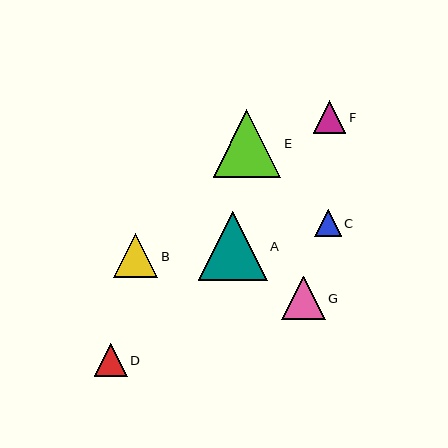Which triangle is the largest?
Triangle A is the largest with a size of approximately 69 pixels.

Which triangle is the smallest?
Triangle C is the smallest with a size of approximately 26 pixels.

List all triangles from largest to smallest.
From largest to smallest: A, E, B, G, D, F, C.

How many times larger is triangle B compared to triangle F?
Triangle B is approximately 1.4 times the size of triangle F.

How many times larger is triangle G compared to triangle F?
Triangle G is approximately 1.3 times the size of triangle F.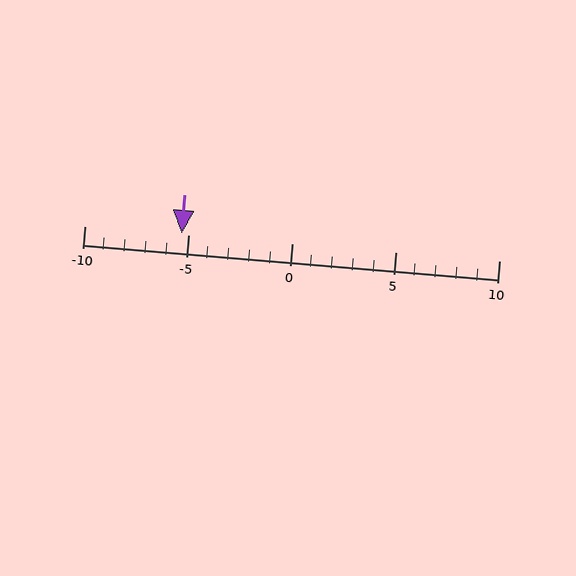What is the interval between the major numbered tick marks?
The major tick marks are spaced 5 units apart.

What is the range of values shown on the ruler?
The ruler shows values from -10 to 10.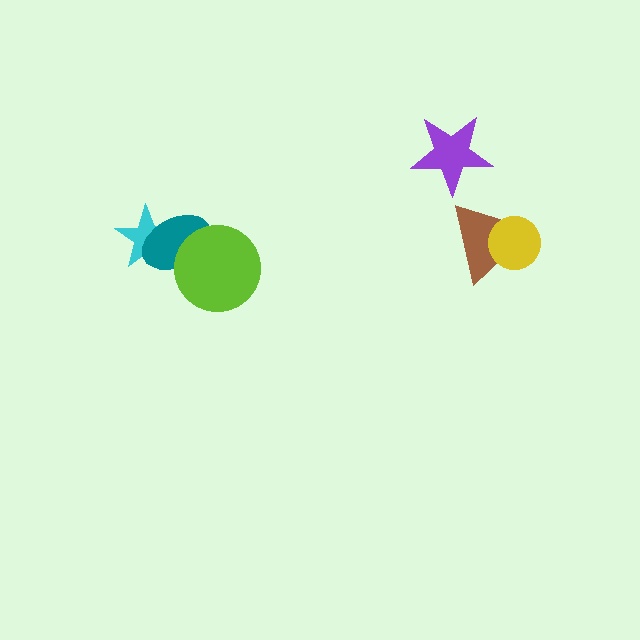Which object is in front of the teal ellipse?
The lime circle is in front of the teal ellipse.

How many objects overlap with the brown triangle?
1 object overlaps with the brown triangle.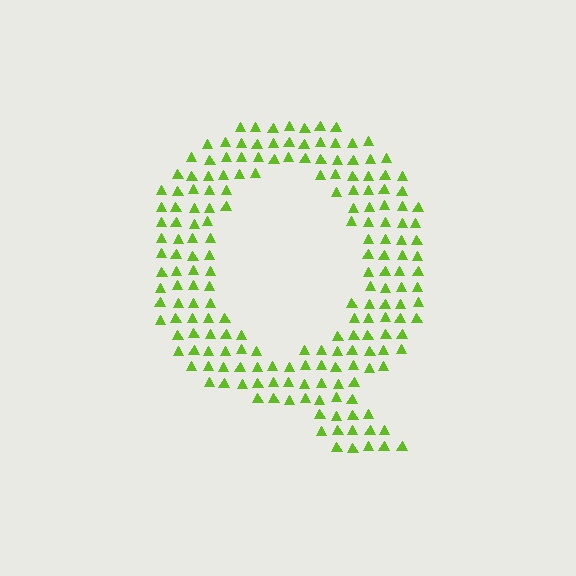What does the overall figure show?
The overall figure shows the letter Q.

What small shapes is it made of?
It is made of small triangles.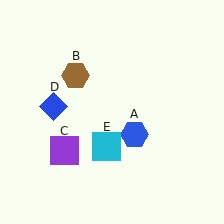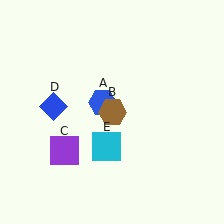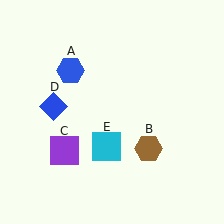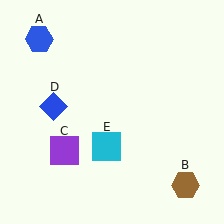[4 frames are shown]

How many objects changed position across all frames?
2 objects changed position: blue hexagon (object A), brown hexagon (object B).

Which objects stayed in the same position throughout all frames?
Purple square (object C) and blue diamond (object D) and cyan square (object E) remained stationary.